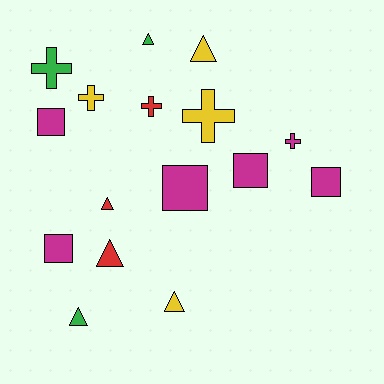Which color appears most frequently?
Magenta, with 6 objects.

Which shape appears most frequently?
Triangle, with 6 objects.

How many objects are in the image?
There are 16 objects.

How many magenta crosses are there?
There is 1 magenta cross.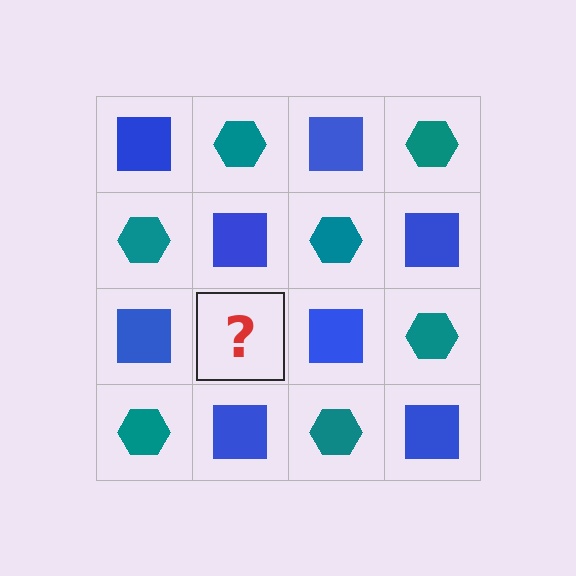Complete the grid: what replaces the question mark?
The question mark should be replaced with a teal hexagon.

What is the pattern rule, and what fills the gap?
The rule is that it alternates blue square and teal hexagon in a checkerboard pattern. The gap should be filled with a teal hexagon.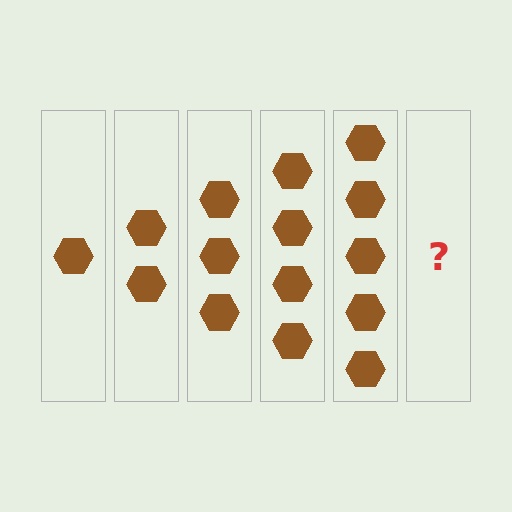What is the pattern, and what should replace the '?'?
The pattern is that each step adds one more hexagon. The '?' should be 6 hexagons.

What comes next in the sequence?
The next element should be 6 hexagons.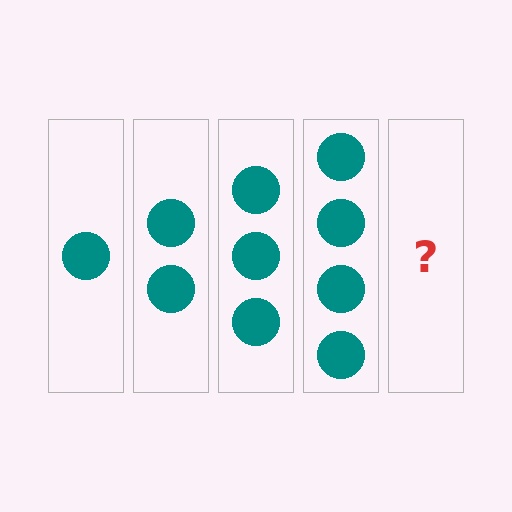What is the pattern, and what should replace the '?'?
The pattern is that each step adds one more circle. The '?' should be 5 circles.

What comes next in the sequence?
The next element should be 5 circles.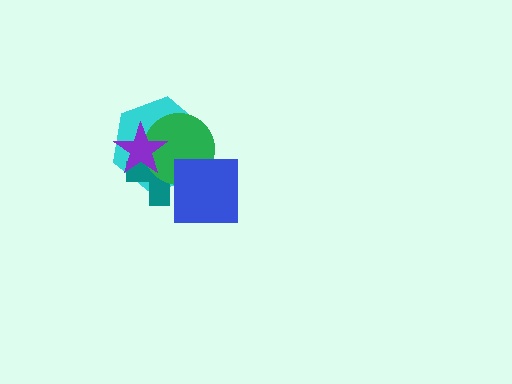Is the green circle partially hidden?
Yes, it is partially covered by another shape.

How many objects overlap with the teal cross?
4 objects overlap with the teal cross.